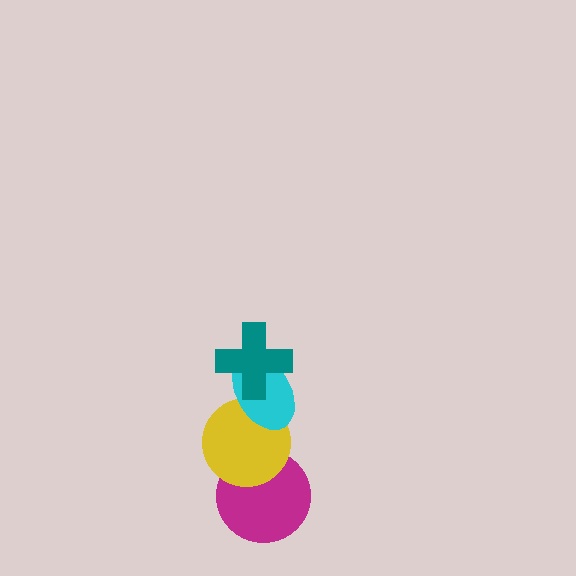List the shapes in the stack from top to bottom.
From top to bottom: the teal cross, the cyan ellipse, the yellow circle, the magenta circle.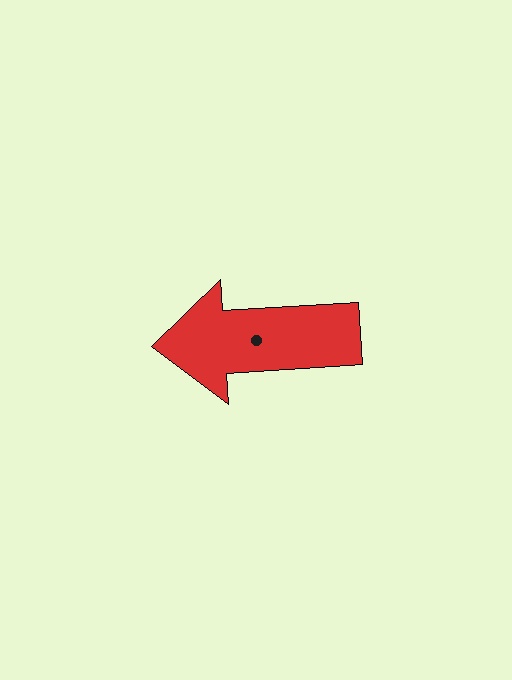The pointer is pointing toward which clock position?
Roughly 9 o'clock.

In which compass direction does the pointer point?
West.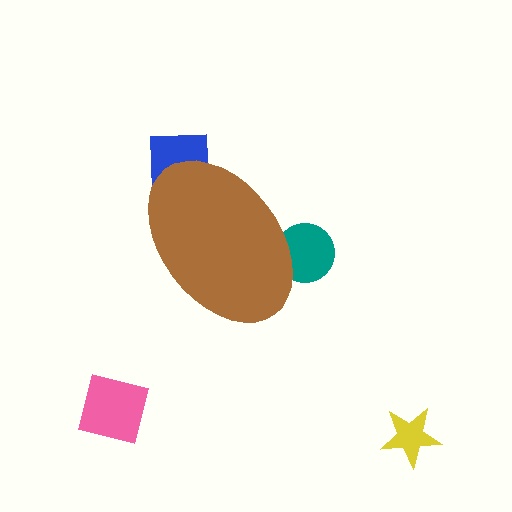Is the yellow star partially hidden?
No, the yellow star is fully visible.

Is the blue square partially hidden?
Yes, the blue square is partially hidden behind the brown ellipse.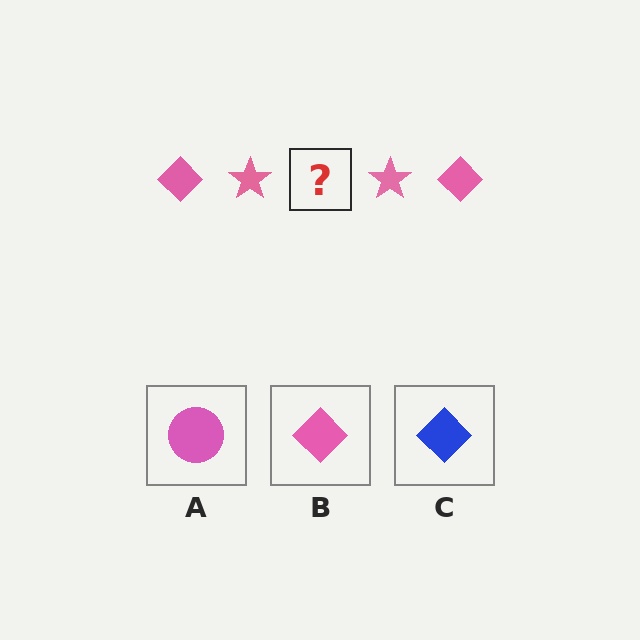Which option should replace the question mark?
Option B.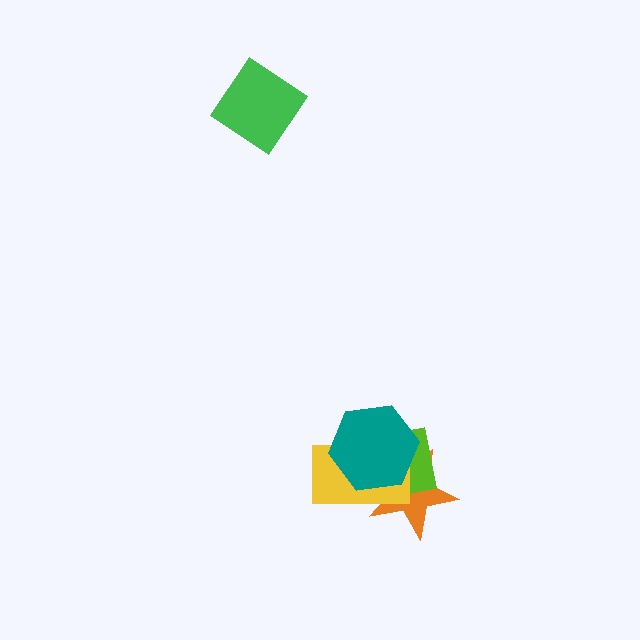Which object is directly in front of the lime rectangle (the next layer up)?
The yellow rectangle is directly in front of the lime rectangle.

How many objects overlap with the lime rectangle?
3 objects overlap with the lime rectangle.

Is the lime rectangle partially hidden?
Yes, it is partially covered by another shape.